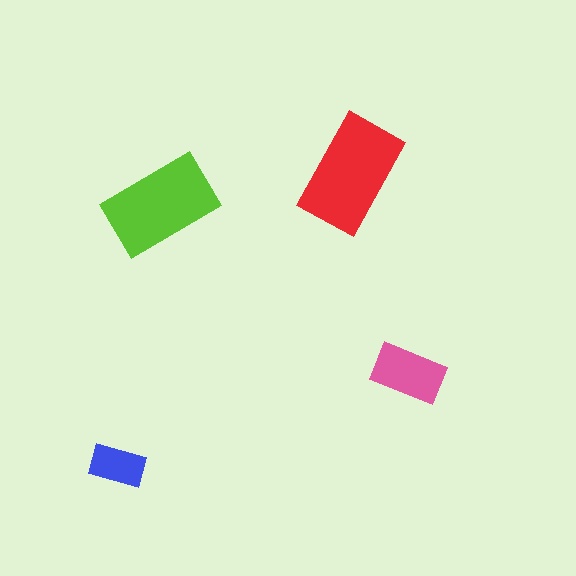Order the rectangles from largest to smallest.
the red one, the lime one, the pink one, the blue one.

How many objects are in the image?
There are 4 objects in the image.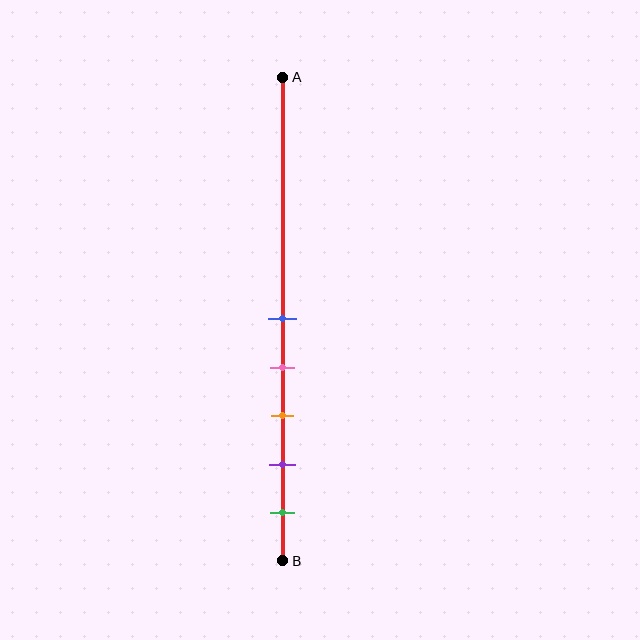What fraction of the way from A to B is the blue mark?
The blue mark is approximately 50% (0.5) of the way from A to B.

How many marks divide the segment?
There are 5 marks dividing the segment.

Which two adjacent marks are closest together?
The blue and pink marks are the closest adjacent pair.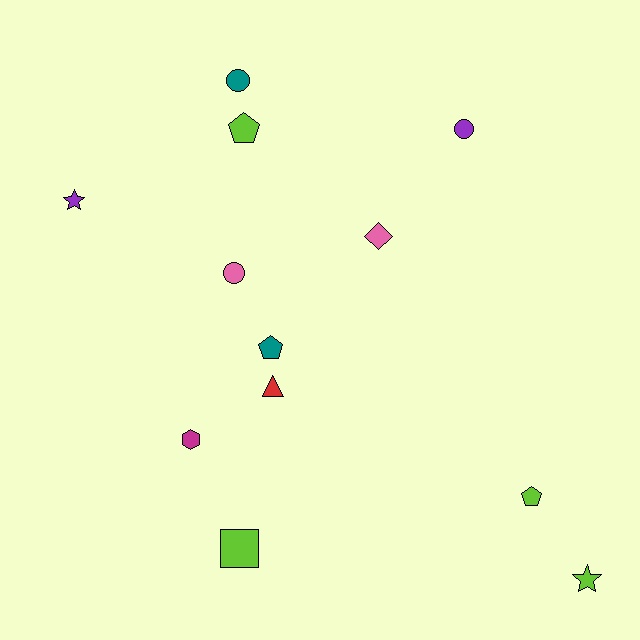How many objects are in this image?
There are 12 objects.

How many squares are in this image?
There is 1 square.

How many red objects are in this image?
There is 1 red object.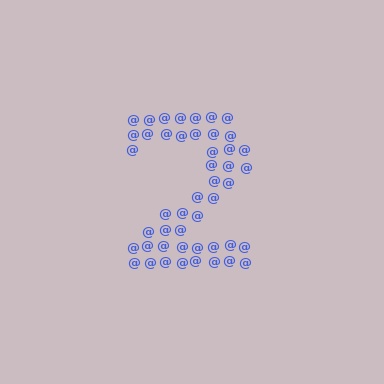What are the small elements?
The small elements are at signs.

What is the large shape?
The large shape is the digit 2.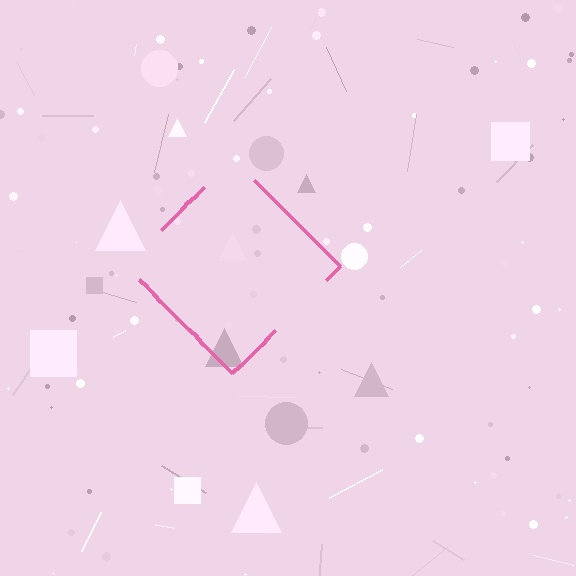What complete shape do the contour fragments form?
The contour fragments form a diamond.